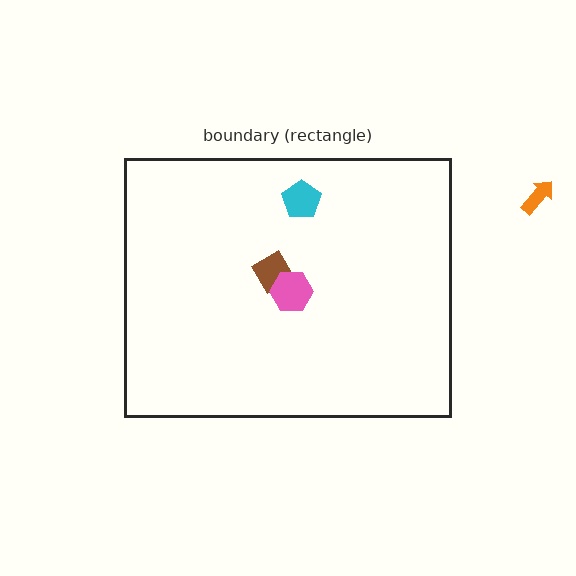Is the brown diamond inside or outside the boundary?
Inside.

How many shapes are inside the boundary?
3 inside, 1 outside.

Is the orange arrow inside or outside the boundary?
Outside.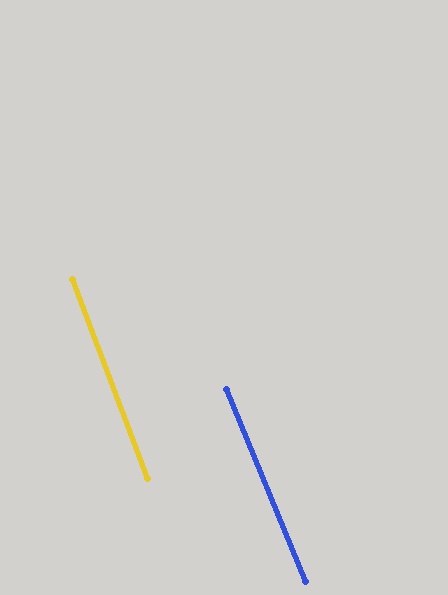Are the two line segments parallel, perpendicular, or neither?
Parallel — their directions differ by only 1.5°.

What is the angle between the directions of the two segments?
Approximately 1 degree.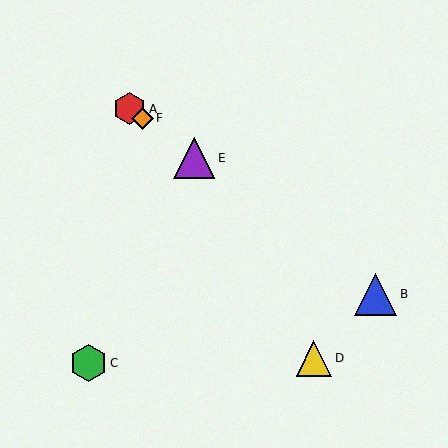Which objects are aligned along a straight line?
Objects A, B, E, F are aligned along a straight line.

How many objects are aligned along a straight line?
4 objects (A, B, E, F) are aligned along a straight line.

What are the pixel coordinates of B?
Object B is at (376, 294).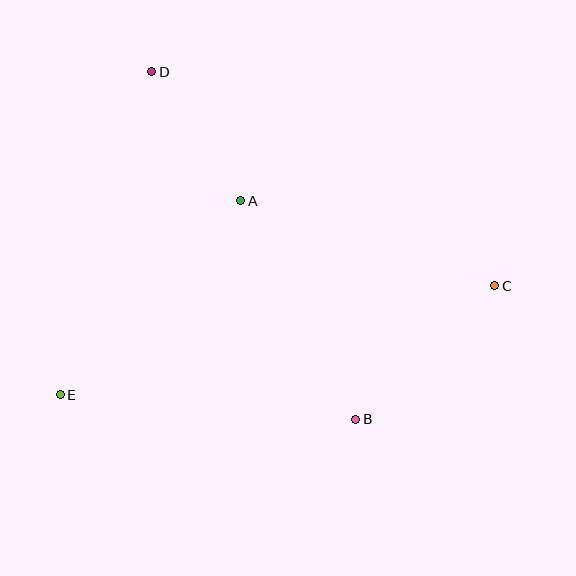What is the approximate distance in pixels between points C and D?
The distance between C and D is approximately 404 pixels.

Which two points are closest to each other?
Points A and D are closest to each other.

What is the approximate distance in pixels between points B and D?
The distance between B and D is approximately 403 pixels.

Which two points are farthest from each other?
Points C and E are farthest from each other.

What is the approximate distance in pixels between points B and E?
The distance between B and E is approximately 297 pixels.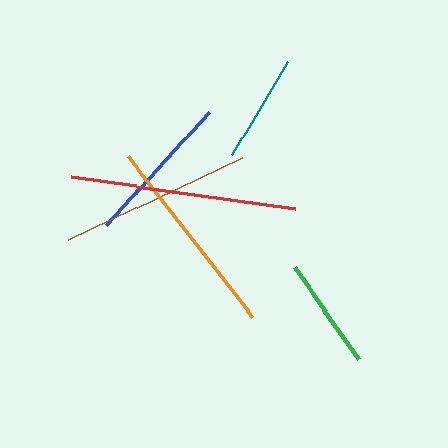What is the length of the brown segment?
The brown segment is approximately 192 pixels long.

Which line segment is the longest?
The red line is the longest at approximately 227 pixels.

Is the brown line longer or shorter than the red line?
The red line is longer than the brown line.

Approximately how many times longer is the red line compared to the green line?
The red line is approximately 2.0 times the length of the green line.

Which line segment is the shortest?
The teal line is the shortest at approximately 107 pixels.